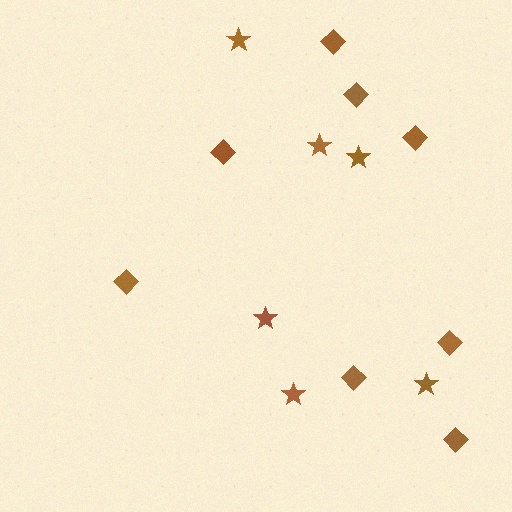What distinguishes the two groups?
There are 2 groups: one group of stars (6) and one group of diamonds (8).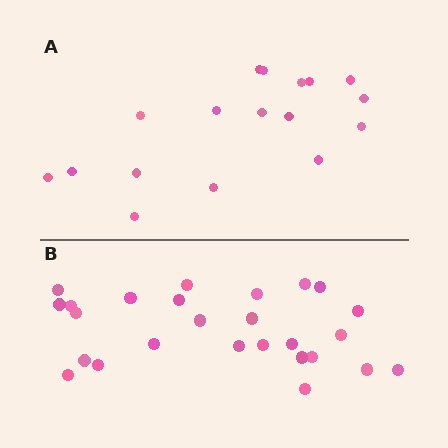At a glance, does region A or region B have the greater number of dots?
Region B (the bottom region) has more dots.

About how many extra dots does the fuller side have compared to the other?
Region B has roughly 8 or so more dots than region A.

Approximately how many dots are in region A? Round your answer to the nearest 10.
About 20 dots. (The exact count is 17, which rounds to 20.)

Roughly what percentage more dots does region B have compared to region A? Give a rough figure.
About 55% more.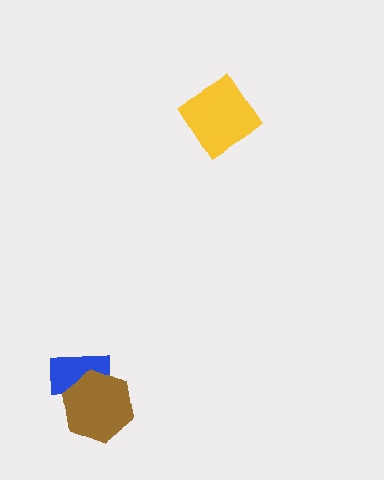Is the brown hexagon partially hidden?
No, no other shape covers it.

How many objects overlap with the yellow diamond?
0 objects overlap with the yellow diamond.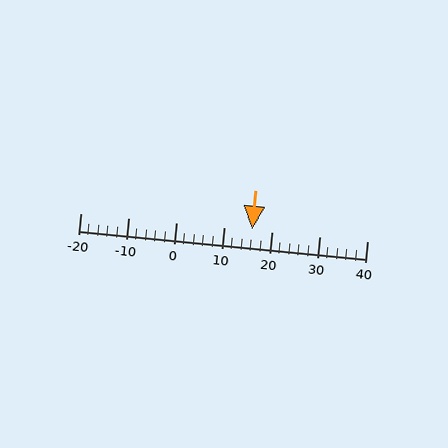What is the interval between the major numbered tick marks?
The major tick marks are spaced 10 units apart.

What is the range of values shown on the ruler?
The ruler shows values from -20 to 40.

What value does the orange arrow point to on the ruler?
The orange arrow points to approximately 16.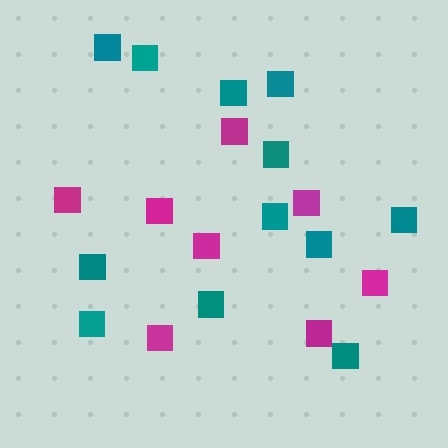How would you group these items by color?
There are 2 groups: one group of magenta squares (8) and one group of teal squares (12).